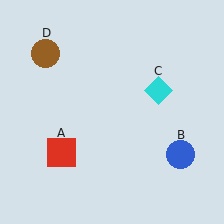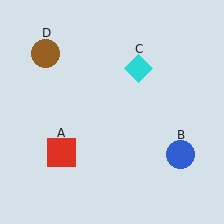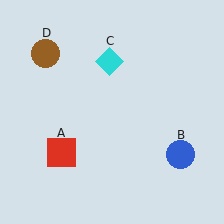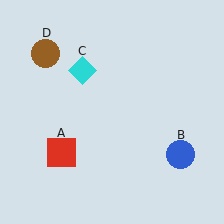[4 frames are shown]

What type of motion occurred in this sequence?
The cyan diamond (object C) rotated counterclockwise around the center of the scene.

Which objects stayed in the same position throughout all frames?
Red square (object A) and blue circle (object B) and brown circle (object D) remained stationary.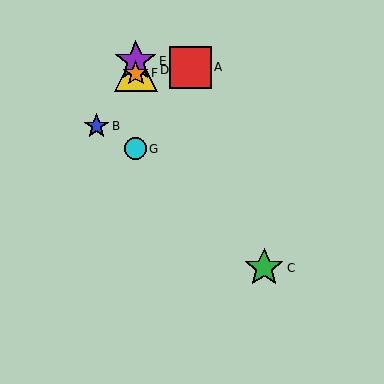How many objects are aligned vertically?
4 objects (D, E, F, G) are aligned vertically.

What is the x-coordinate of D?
Object D is at x≈136.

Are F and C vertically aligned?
No, F is at x≈136 and C is at x≈264.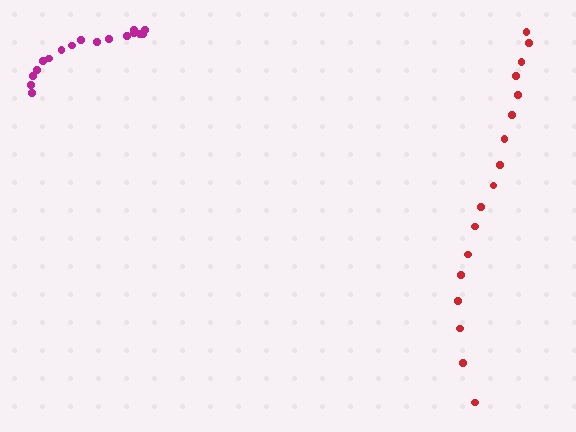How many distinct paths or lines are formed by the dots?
There are 2 distinct paths.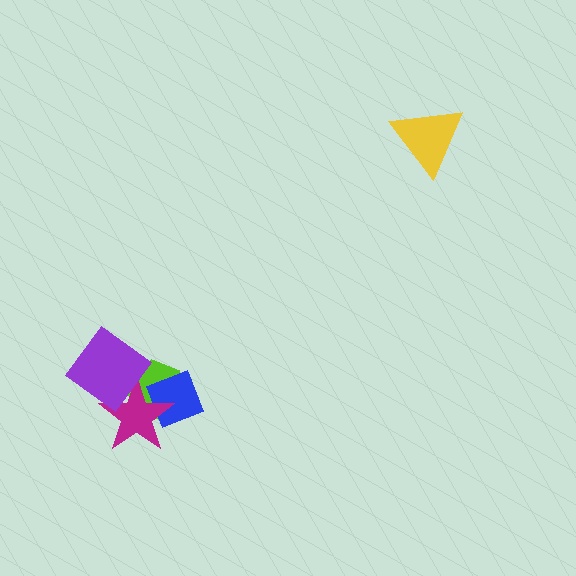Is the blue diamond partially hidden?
Yes, it is partially covered by another shape.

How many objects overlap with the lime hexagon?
3 objects overlap with the lime hexagon.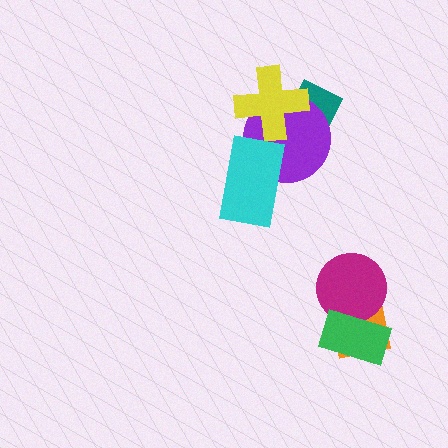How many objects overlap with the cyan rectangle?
1 object overlaps with the cyan rectangle.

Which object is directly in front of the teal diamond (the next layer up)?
The purple circle is directly in front of the teal diamond.